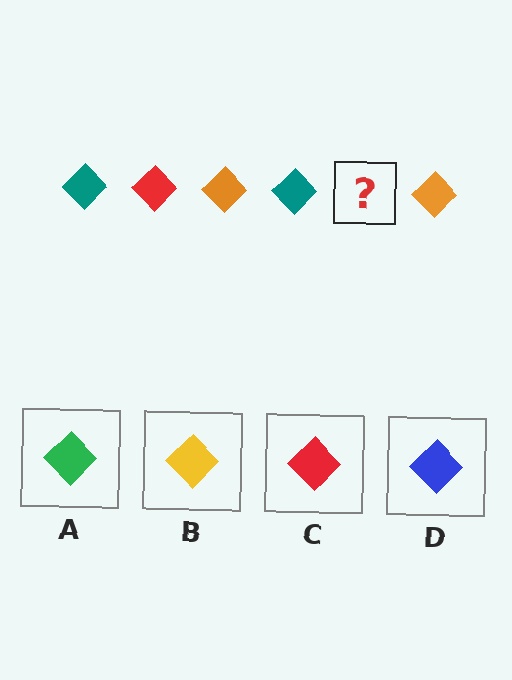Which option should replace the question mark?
Option C.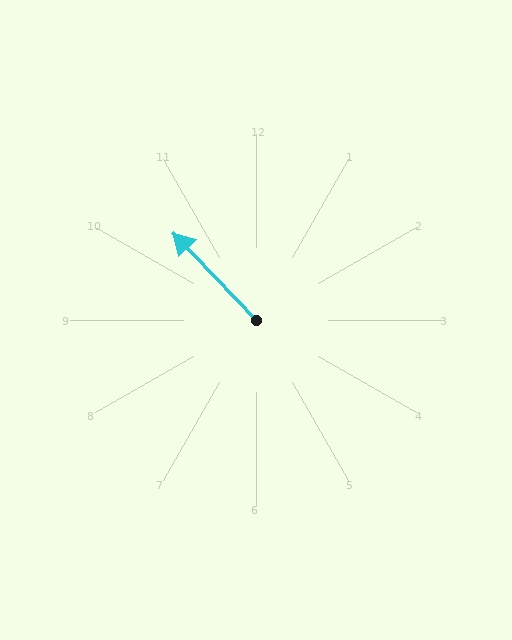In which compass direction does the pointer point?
Northwest.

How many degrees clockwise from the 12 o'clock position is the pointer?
Approximately 316 degrees.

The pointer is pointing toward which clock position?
Roughly 11 o'clock.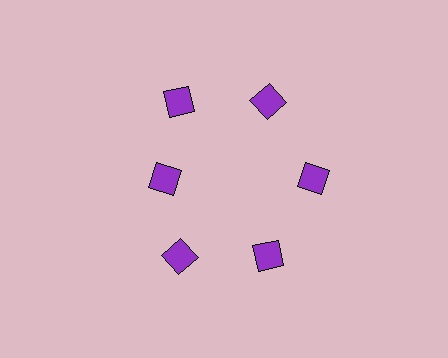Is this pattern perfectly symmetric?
No. The 6 purple diamonds are arranged in a ring, but one element near the 9 o'clock position is pulled inward toward the center, breaking the 6-fold rotational symmetry.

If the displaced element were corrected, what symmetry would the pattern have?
It would have 6-fold rotational symmetry — the pattern would map onto itself every 60 degrees.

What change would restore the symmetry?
The symmetry would be restored by moving it outward, back onto the ring so that all 6 diamonds sit at equal angles and equal distance from the center.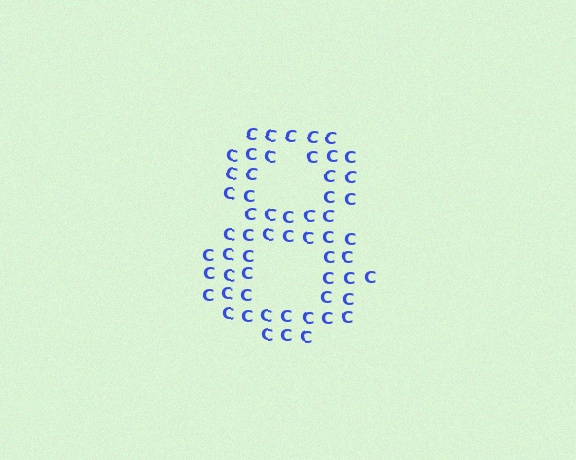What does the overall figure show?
The overall figure shows the digit 8.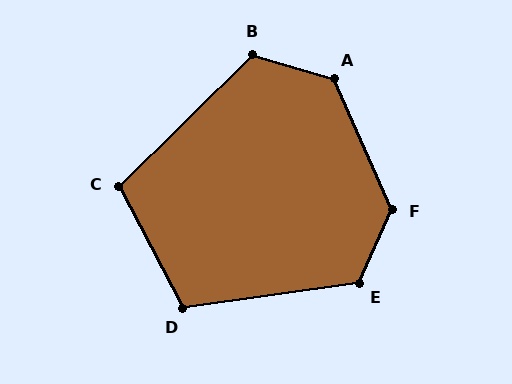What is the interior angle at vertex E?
Approximately 123 degrees (obtuse).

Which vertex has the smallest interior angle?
C, at approximately 107 degrees.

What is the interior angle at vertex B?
Approximately 119 degrees (obtuse).